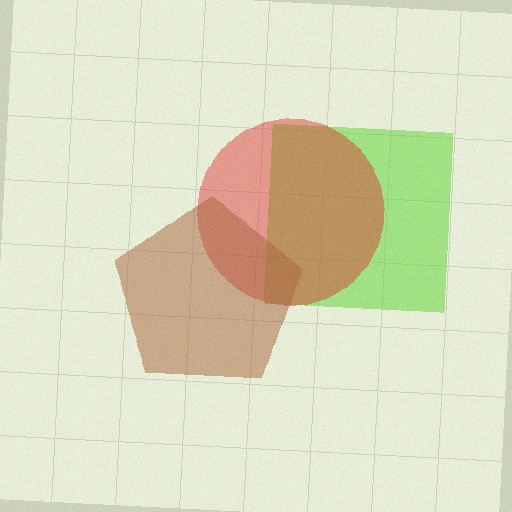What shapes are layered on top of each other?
The layered shapes are: a lime square, a red circle, a brown pentagon.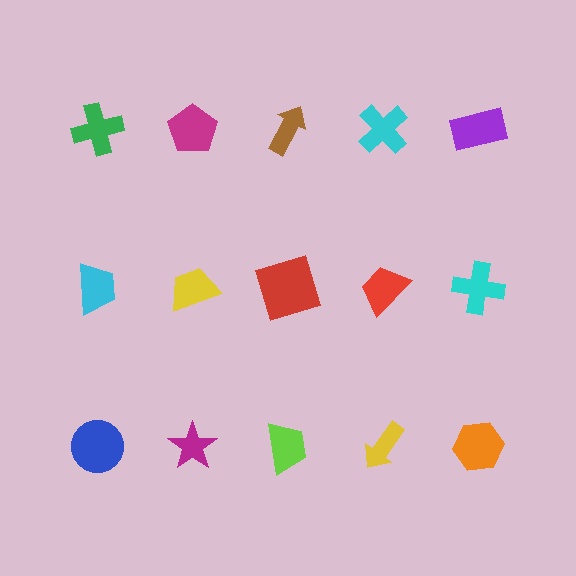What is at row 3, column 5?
An orange hexagon.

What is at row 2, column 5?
A cyan cross.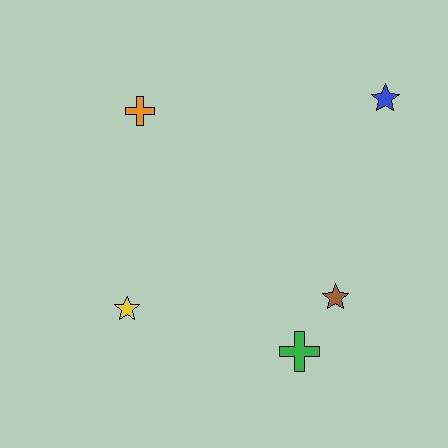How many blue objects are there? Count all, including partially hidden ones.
There is 1 blue object.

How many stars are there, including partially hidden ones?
There are 3 stars.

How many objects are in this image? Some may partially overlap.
There are 5 objects.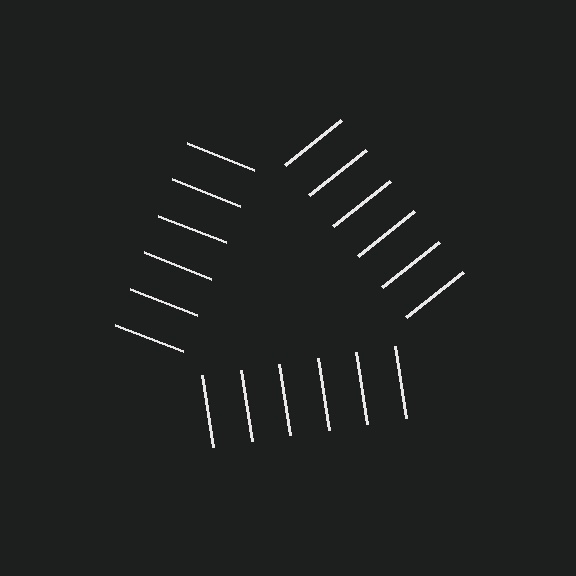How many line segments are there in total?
18 — 6 along each of the 3 edges.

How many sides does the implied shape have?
3 sides — the line-ends trace a triangle.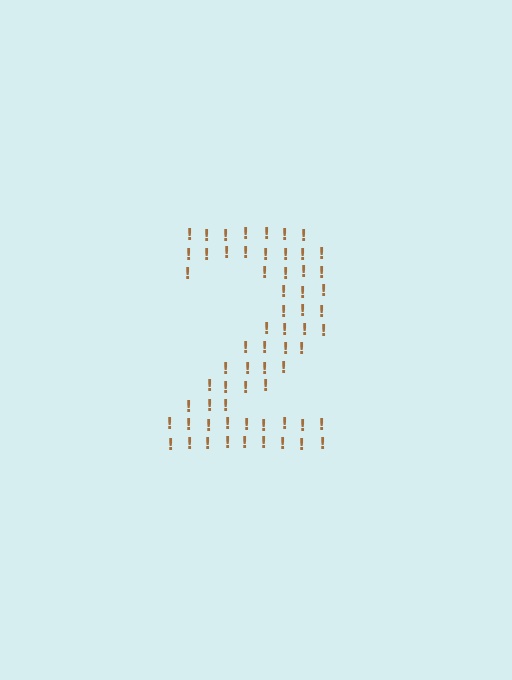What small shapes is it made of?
It is made of small exclamation marks.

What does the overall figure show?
The overall figure shows the digit 2.